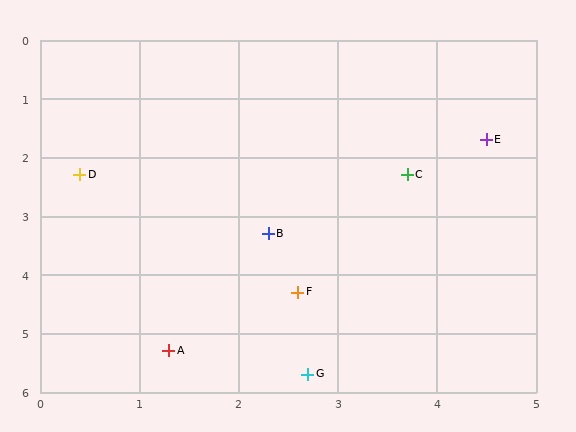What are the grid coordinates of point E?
Point E is at approximately (4.5, 1.7).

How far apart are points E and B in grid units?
Points E and B are about 2.7 grid units apart.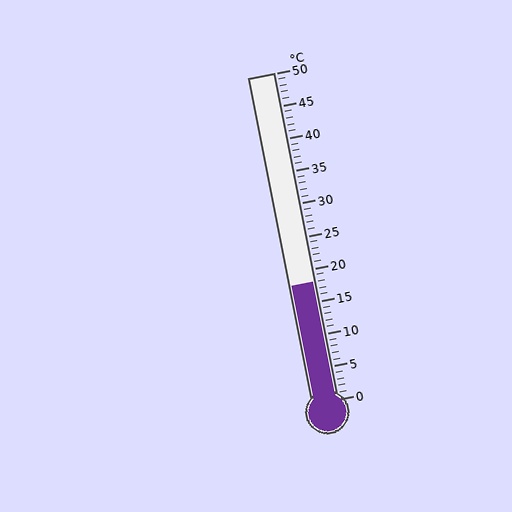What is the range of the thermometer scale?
The thermometer scale ranges from 0°C to 50°C.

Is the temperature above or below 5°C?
The temperature is above 5°C.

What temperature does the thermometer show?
The thermometer shows approximately 18°C.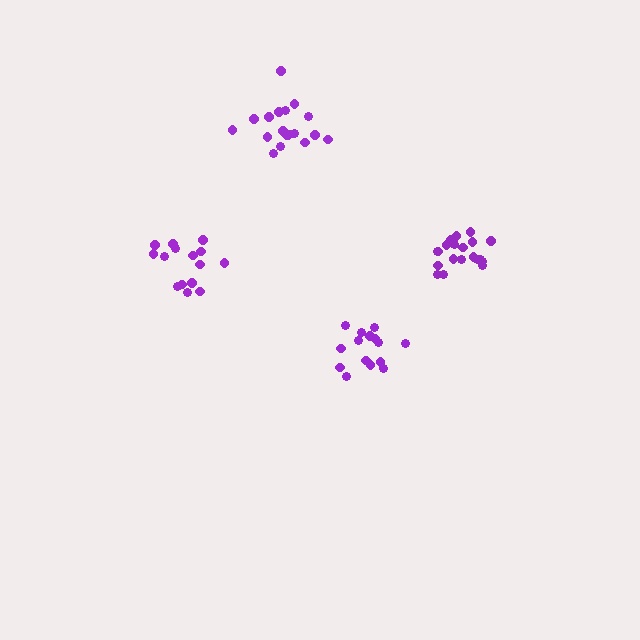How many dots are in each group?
Group 1: 15 dots, Group 2: 20 dots, Group 3: 20 dots, Group 4: 15 dots (70 total).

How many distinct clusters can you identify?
There are 4 distinct clusters.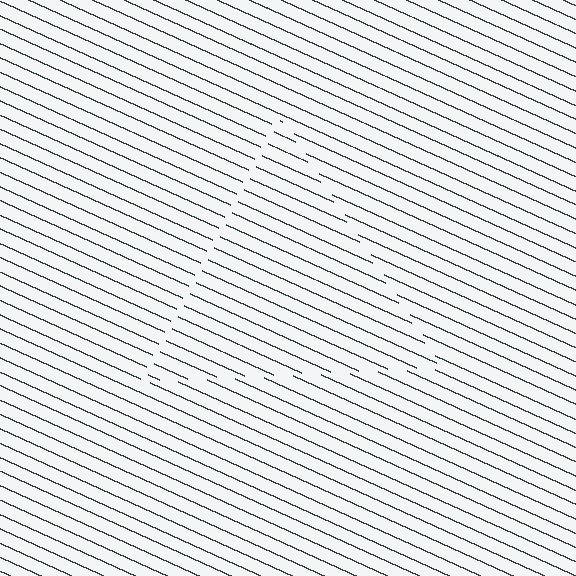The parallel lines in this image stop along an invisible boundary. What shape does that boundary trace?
An illusory triangle. The interior of the shape contains the same grating, shifted by half a period — the contour is defined by the phase discontinuity where line-ends from the inner and outer gratings abut.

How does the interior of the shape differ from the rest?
The interior of the shape contains the same grating, shifted by half a period — the contour is defined by the phase discontinuity where line-ends from the inner and outer gratings abut.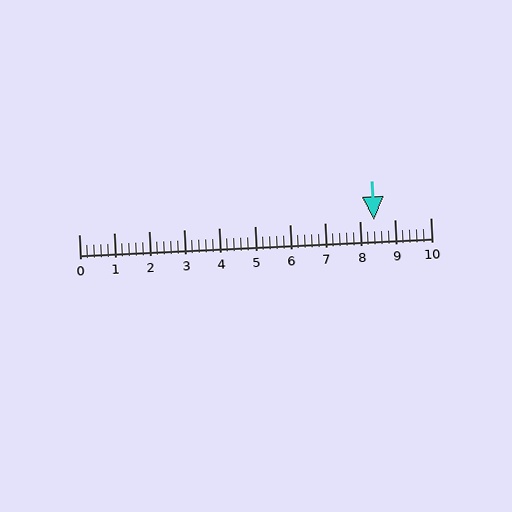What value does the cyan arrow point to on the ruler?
The cyan arrow points to approximately 8.4.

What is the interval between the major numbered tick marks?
The major tick marks are spaced 1 units apart.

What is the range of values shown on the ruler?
The ruler shows values from 0 to 10.